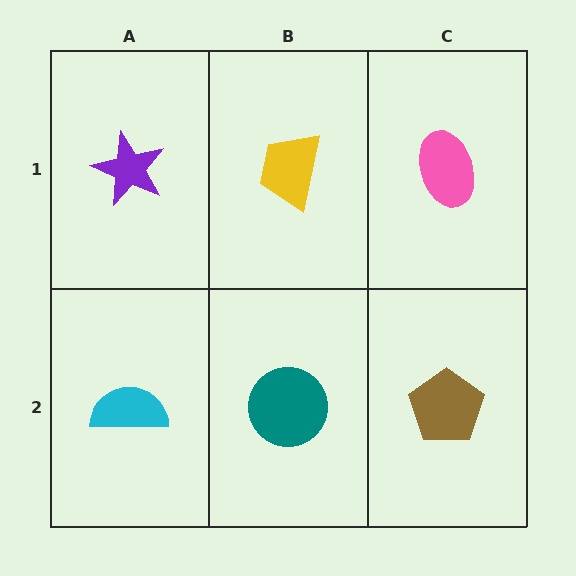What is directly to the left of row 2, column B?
A cyan semicircle.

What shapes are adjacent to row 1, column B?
A teal circle (row 2, column B), a purple star (row 1, column A), a pink ellipse (row 1, column C).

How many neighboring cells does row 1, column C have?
2.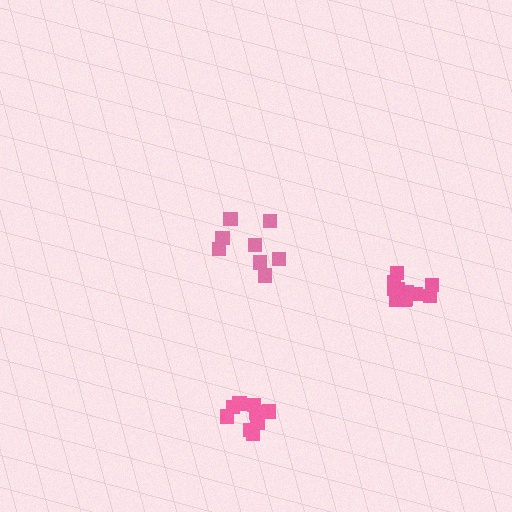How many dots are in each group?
Group 1: 11 dots, Group 2: 8 dots, Group 3: 9 dots (28 total).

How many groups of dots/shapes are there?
There are 3 groups.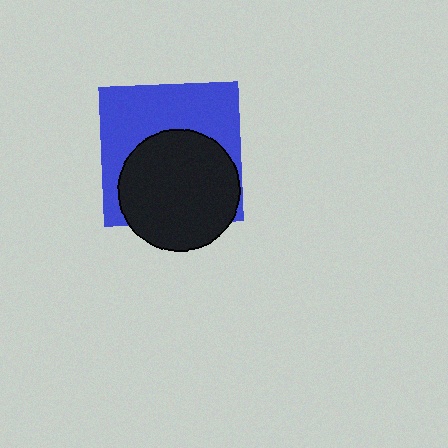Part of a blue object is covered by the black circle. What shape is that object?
It is a square.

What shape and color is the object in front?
The object in front is a black circle.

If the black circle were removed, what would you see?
You would see the complete blue square.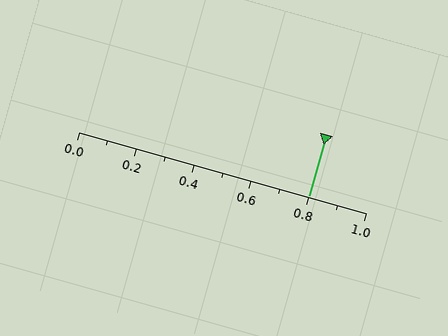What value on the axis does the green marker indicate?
The marker indicates approximately 0.8.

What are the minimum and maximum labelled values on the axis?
The axis runs from 0.0 to 1.0.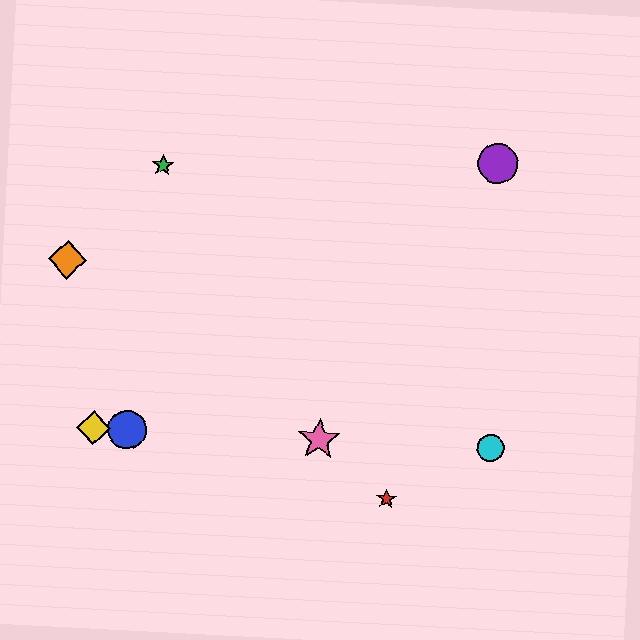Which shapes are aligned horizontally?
The blue circle, the yellow diamond, the cyan circle, the pink star are aligned horizontally.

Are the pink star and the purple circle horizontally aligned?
No, the pink star is at y≈439 and the purple circle is at y≈164.